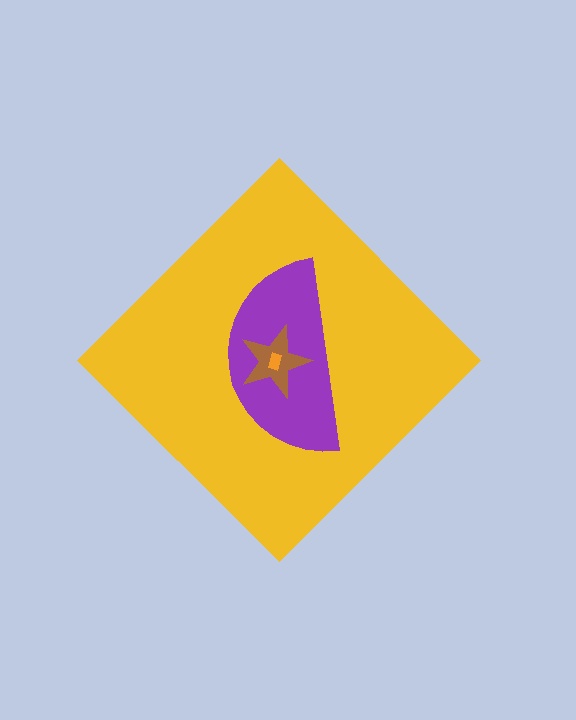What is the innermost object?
The orange rectangle.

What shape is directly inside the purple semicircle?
The brown star.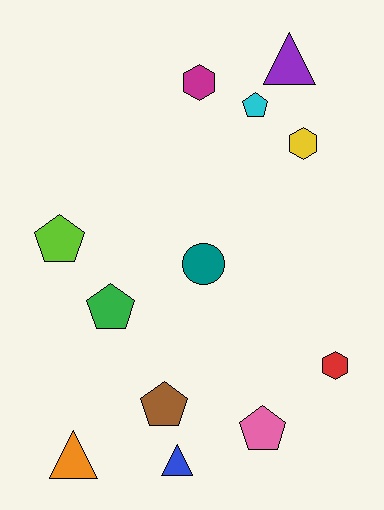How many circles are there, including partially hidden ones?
There is 1 circle.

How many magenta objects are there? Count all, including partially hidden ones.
There is 1 magenta object.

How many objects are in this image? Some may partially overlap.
There are 12 objects.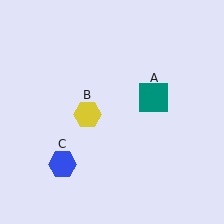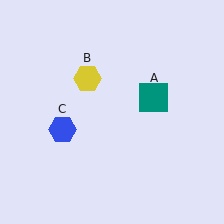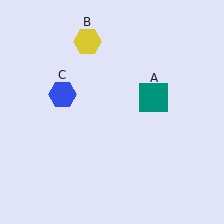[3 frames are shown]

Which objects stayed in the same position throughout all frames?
Teal square (object A) remained stationary.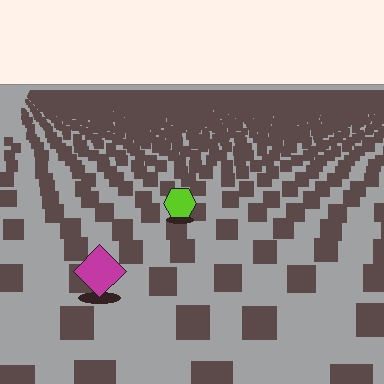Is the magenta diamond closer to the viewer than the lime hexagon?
Yes. The magenta diamond is closer — you can tell from the texture gradient: the ground texture is coarser near it.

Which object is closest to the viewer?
The magenta diamond is closest. The texture marks near it are larger and more spread out.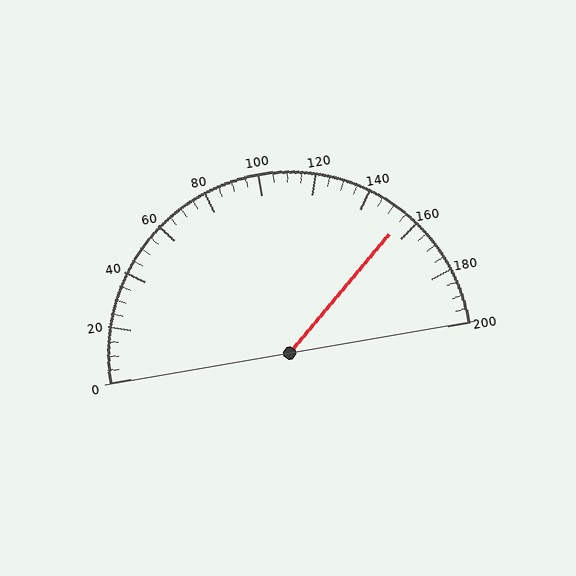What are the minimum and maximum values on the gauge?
The gauge ranges from 0 to 200.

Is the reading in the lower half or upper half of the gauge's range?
The reading is in the upper half of the range (0 to 200).